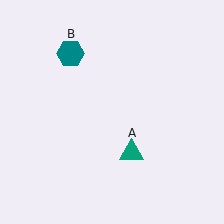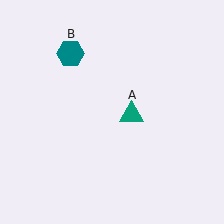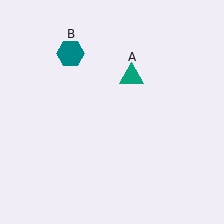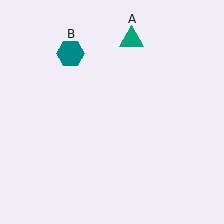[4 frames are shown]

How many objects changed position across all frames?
1 object changed position: teal triangle (object A).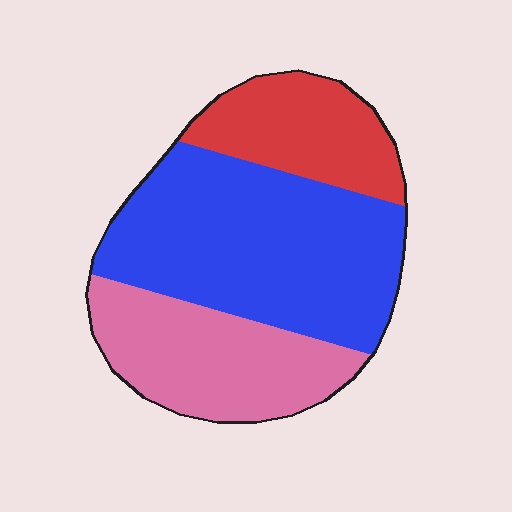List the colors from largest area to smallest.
From largest to smallest: blue, pink, red.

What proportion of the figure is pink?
Pink covers roughly 30% of the figure.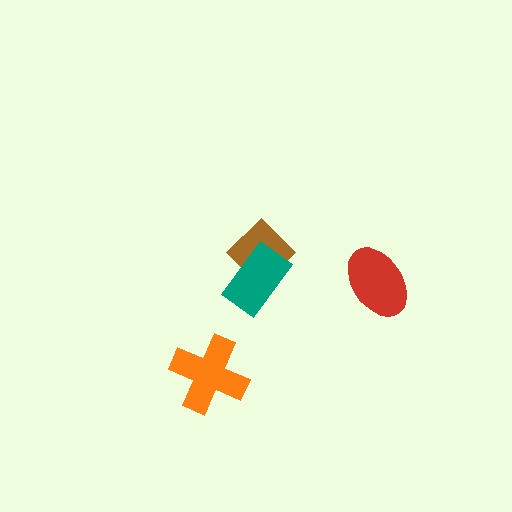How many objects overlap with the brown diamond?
1 object overlaps with the brown diamond.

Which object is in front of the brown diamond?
The teal rectangle is in front of the brown diamond.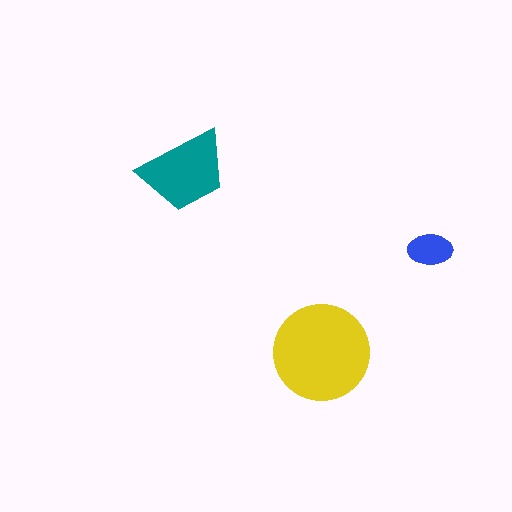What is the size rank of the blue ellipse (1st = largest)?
3rd.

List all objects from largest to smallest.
The yellow circle, the teal trapezoid, the blue ellipse.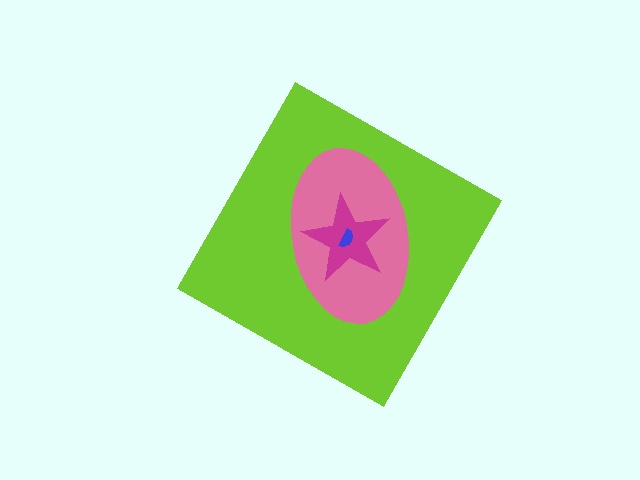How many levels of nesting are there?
4.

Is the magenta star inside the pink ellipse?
Yes.